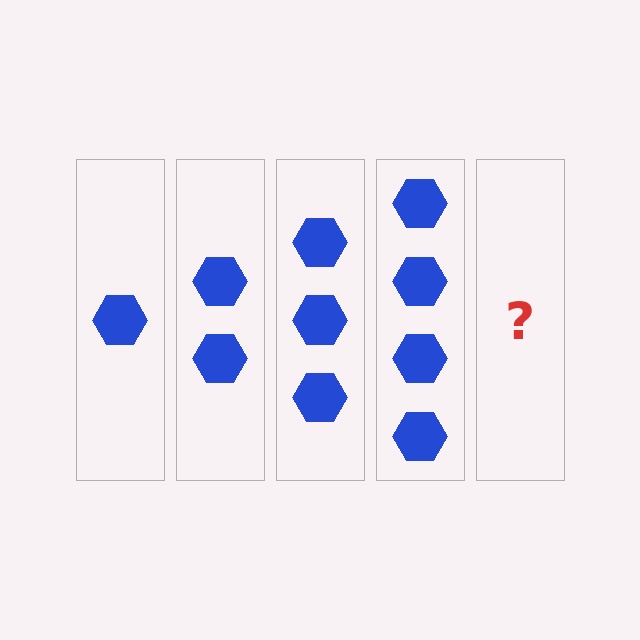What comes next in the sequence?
The next element should be 5 hexagons.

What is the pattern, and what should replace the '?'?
The pattern is that each step adds one more hexagon. The '?' should be 5 hexagons.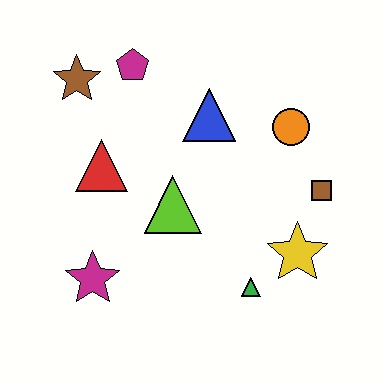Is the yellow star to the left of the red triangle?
No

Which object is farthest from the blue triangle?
The magenta star is farthest from the blue triangle.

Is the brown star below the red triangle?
No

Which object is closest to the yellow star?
The green triangle is closest to the yellow star.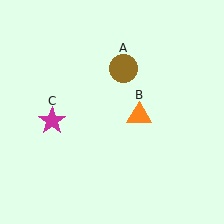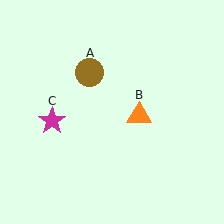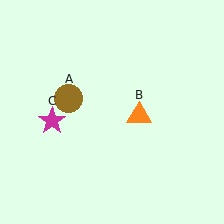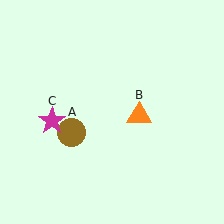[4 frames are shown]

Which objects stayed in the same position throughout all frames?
Orange triangle (object B) and magenta star (object C) remained stationary.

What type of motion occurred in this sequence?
The brown circle (object A) rotated counterclockwise around the center of the scene.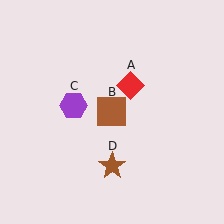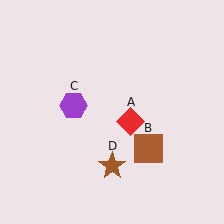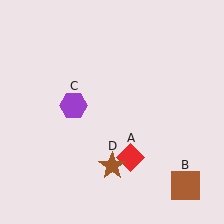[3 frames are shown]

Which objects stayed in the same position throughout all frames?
Purple hexagon (object C) and brown star (object D) remained stationary.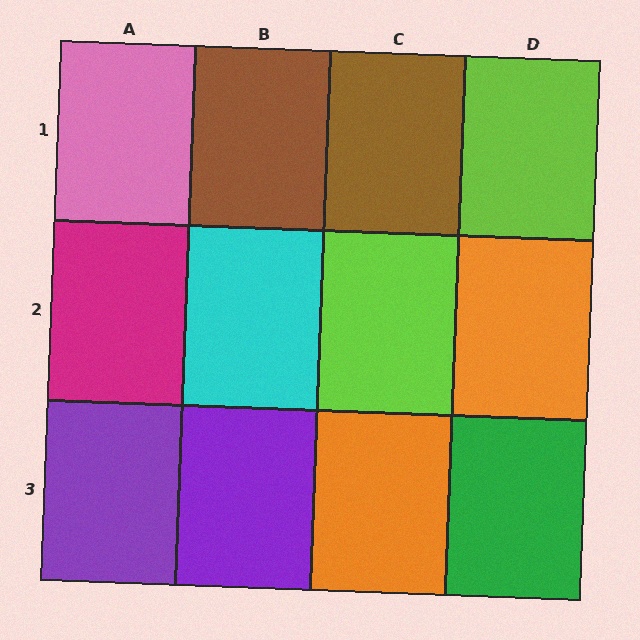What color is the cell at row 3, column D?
Green.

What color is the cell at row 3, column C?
Orange.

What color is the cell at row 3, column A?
Purple.